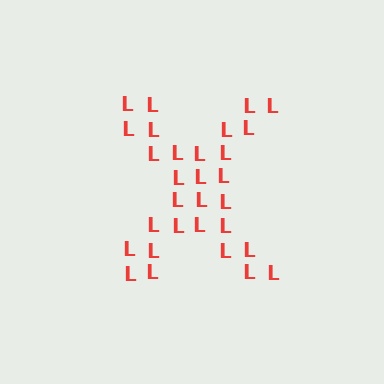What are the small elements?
The small elements are letter L's.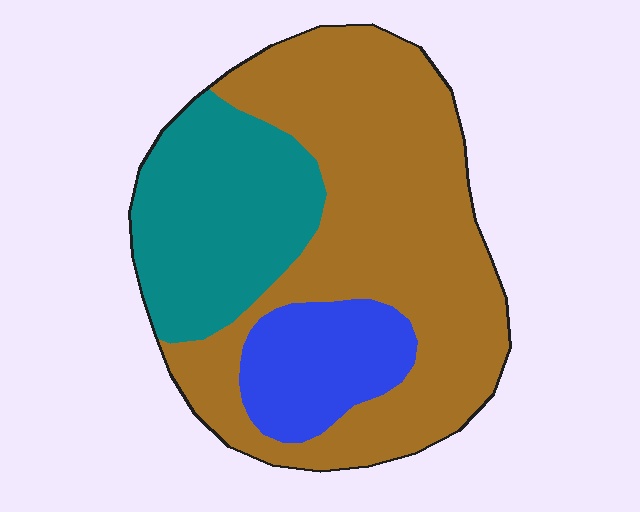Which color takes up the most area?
Brown, at roughly 60%.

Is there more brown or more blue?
Brown.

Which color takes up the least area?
Blue, at roughly 15%.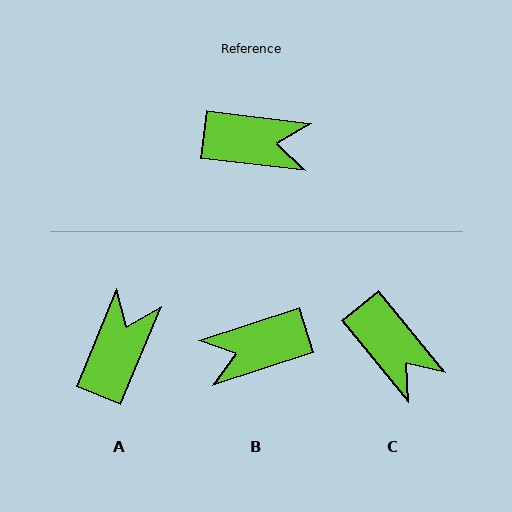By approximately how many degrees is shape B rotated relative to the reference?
Approximately 155 degrees clockwise.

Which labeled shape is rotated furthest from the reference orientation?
B, about 155 degrees away.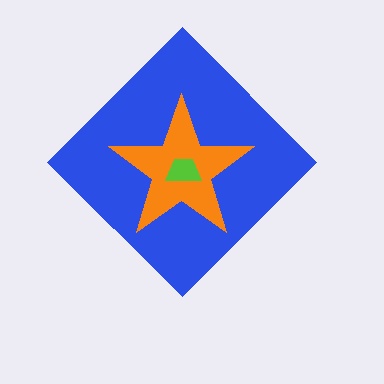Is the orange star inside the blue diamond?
Yes.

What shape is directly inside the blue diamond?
The orange star.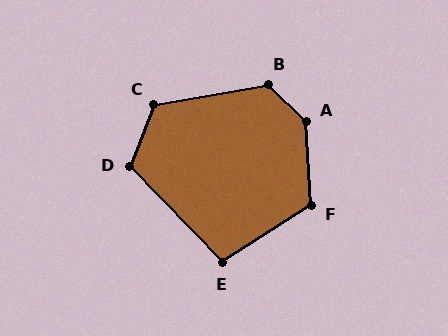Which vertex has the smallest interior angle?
E, at approximately 101 degrees.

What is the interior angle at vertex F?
Approximately 120 degrees (obtuse).